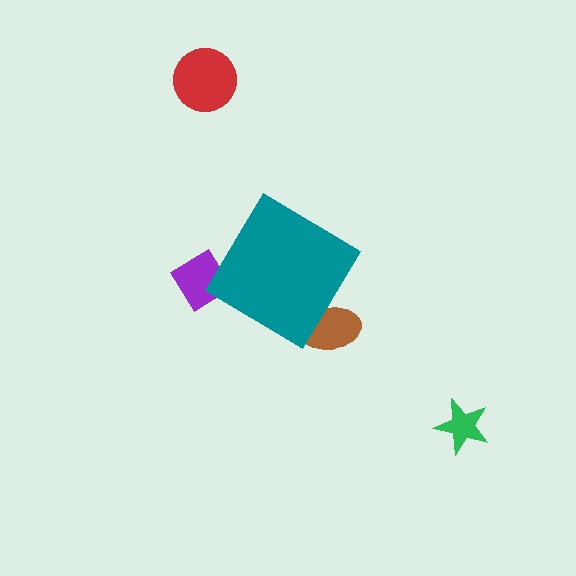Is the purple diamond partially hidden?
Yes, the purple diamond is partially hidden behind the teal diamond.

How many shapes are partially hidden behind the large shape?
2 shapes are partially hidden.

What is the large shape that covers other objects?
A teal diamond.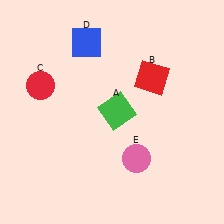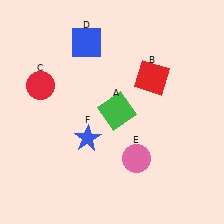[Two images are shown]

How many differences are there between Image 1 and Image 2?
There is 1 difference between the two images.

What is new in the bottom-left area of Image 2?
A blue star (F) was added in the bottom-left area of Image 2.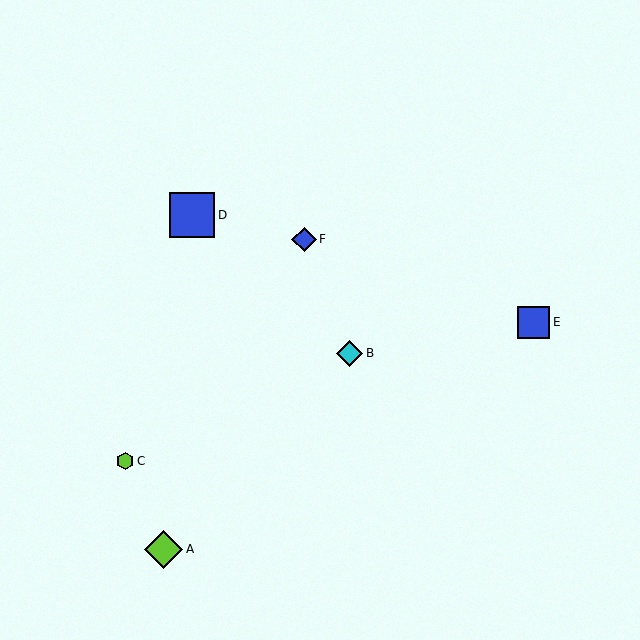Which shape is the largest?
The blue square (labeled D) is the largest.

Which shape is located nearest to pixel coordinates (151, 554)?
The lime diamond (labeled A) at (164, 549) is nearest to that location.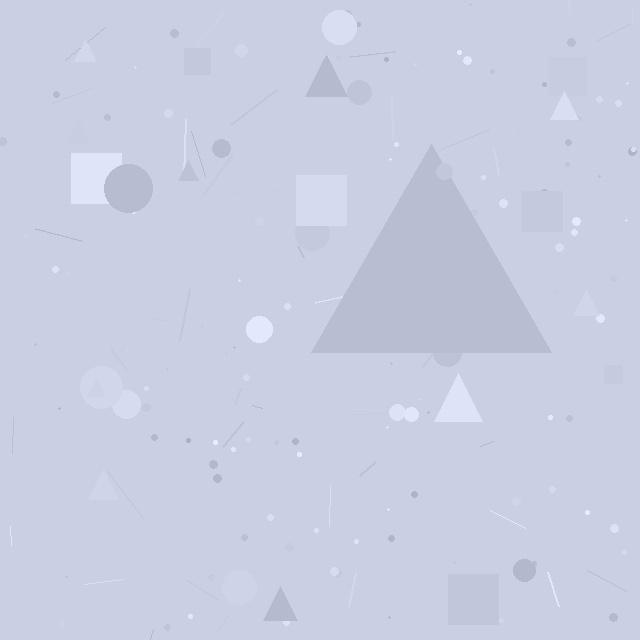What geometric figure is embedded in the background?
A triangle is embedded in the background.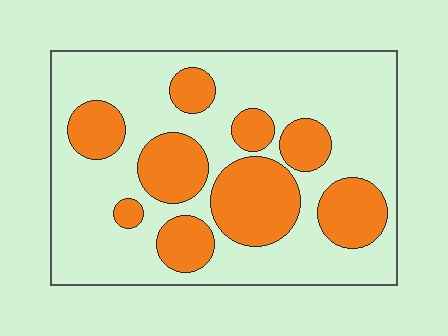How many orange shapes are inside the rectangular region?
9.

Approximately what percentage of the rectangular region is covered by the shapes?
Approximately 30%.